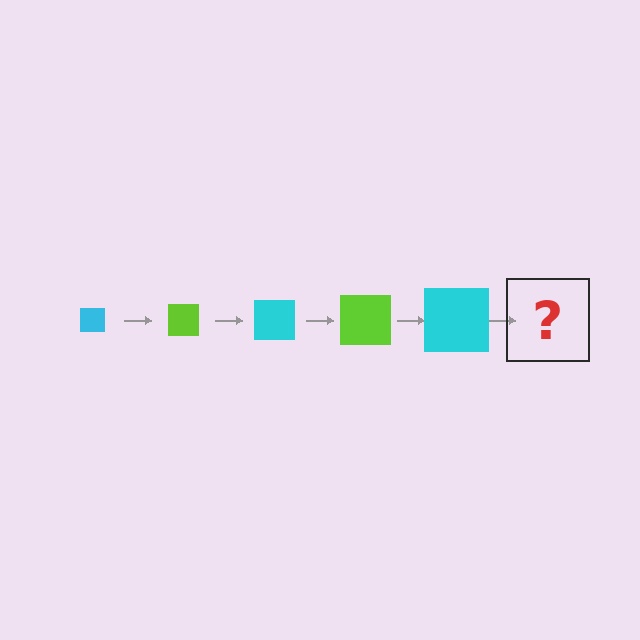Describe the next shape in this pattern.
It should be a lime square, larger than the previous one.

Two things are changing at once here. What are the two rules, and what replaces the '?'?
The two rules are that the square grows larger each step and the color cycles through cyan and lime. The '?' should be a lime square, larger than the previous one.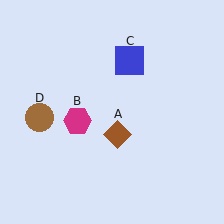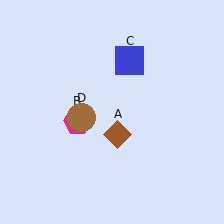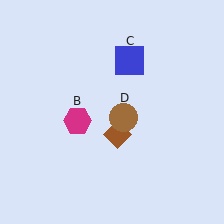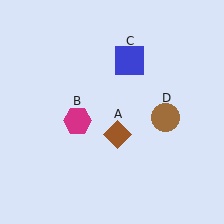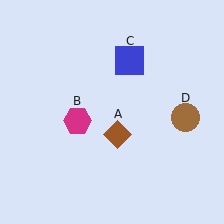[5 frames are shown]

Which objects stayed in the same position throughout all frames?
Brown diamond (object A) and magenta hexagon (object B) and blue square (object C) remained stationary.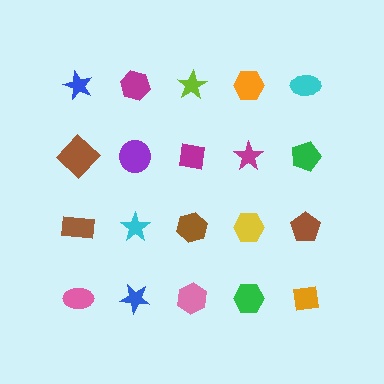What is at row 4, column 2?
A blue star.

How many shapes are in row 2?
5 shapes.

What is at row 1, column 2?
A magenta hexagon.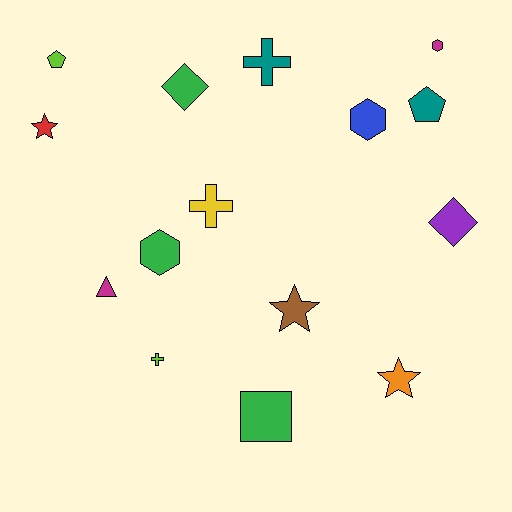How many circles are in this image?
There are no circles.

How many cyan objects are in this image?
There are no cyan objects.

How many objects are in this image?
There are 15 objects.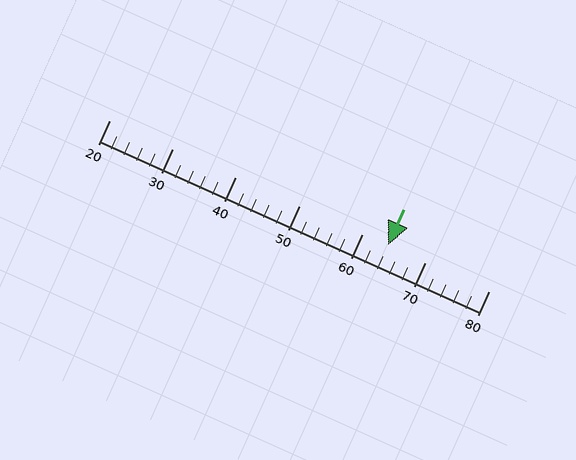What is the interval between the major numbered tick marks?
The major tick marks are spaced 10 units apart.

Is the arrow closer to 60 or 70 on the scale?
The arrow is closer to 60.